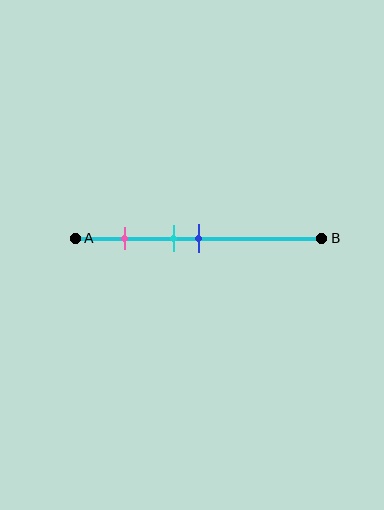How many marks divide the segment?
There are 3 marks dividing the segment.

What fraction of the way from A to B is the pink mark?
The pink mark is approximately 20% (0.2) of the way from A to B.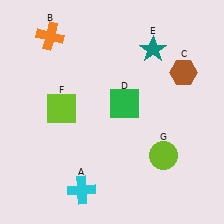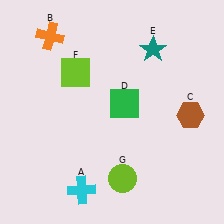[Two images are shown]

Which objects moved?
The objects that moved are: the brown hexagon (C), the lime square (F), the lime circle (G).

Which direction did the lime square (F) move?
The lime square (F) moved up.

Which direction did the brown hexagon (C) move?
The brown hexagon (C) moved down.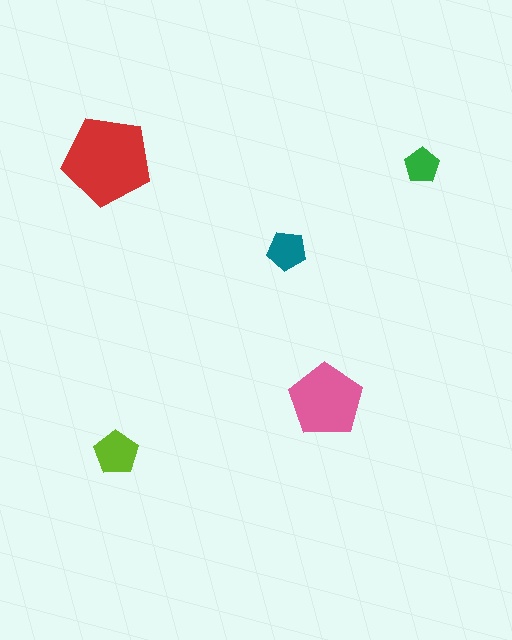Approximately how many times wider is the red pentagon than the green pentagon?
About 2.5 times wider.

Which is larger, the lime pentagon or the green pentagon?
The lime one.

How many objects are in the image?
There are 5 objects in the image.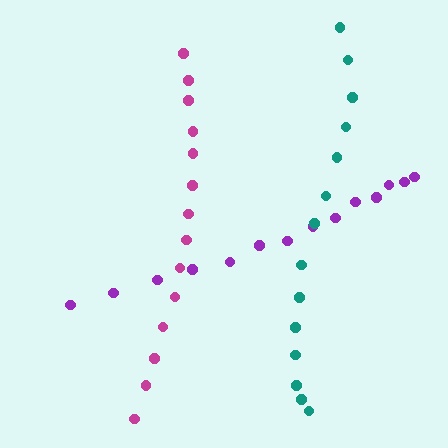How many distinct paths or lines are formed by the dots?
There are 3 distinct paths.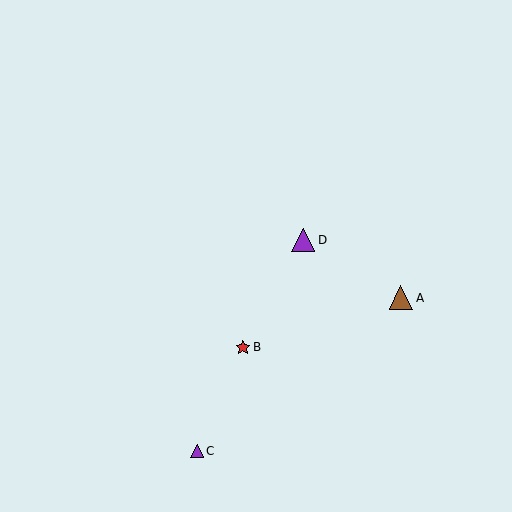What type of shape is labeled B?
Shape B is a red star.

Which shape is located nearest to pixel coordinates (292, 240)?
The purple triangle (labeled D) at (303, 240) is nearest to that location.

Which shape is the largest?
The brown triangle (labeled A) is the largest.